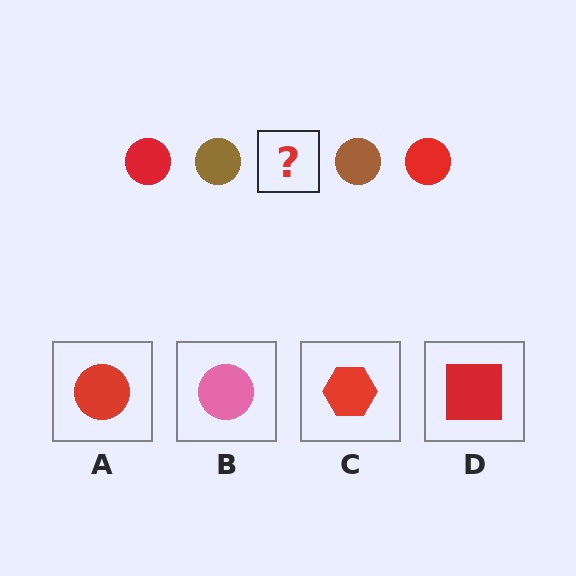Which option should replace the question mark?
Option A.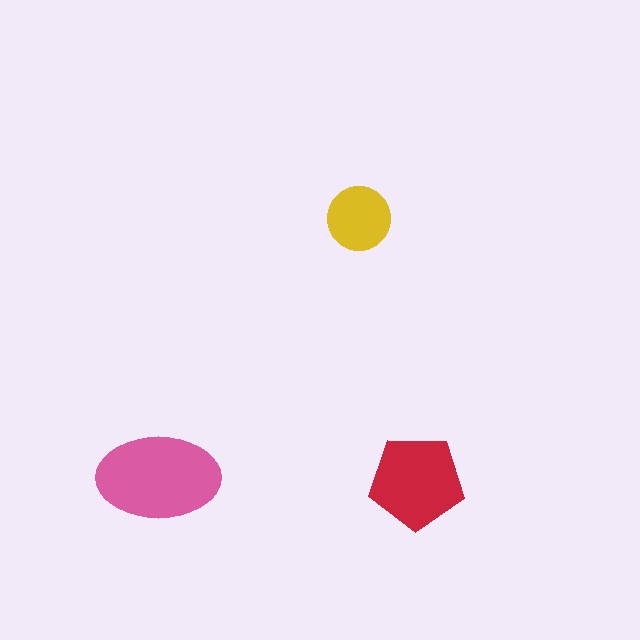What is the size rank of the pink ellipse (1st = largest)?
1st.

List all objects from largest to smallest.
The pink ellipse, the red pentagon, the yellow circle.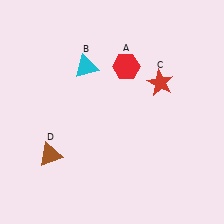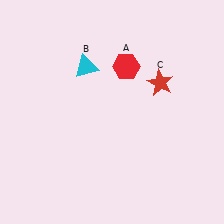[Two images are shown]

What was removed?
The brown triangle (D) was removed in Image 2.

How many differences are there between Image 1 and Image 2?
There is 1 difference between the two images.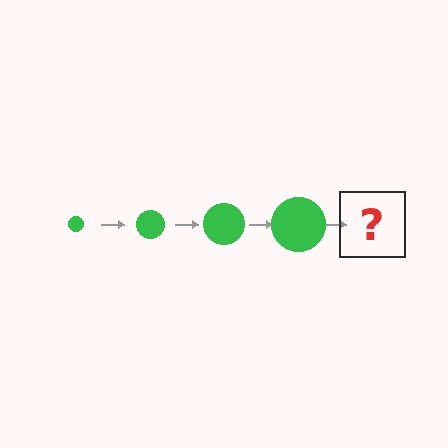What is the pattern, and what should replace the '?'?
The pattern is that the circle gets progressively larger each step. The '?' should be a green circle, larger than the previous one.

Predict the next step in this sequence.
The next step is a green circle, larger than the previous one.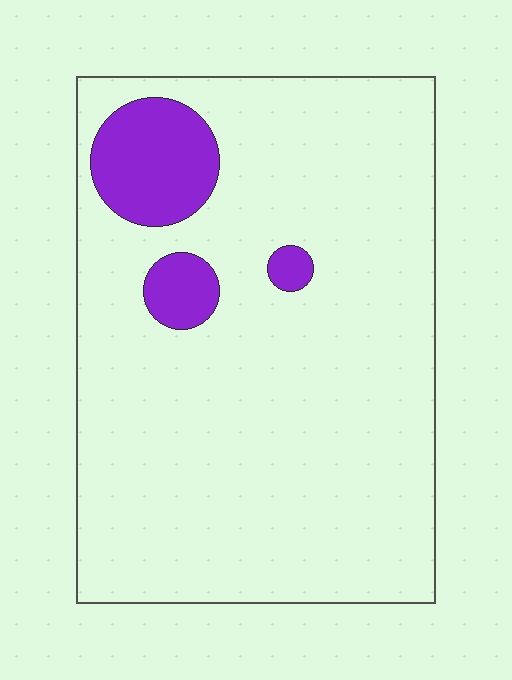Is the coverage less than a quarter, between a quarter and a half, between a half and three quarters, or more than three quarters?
Less than a quarter.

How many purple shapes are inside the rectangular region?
3.